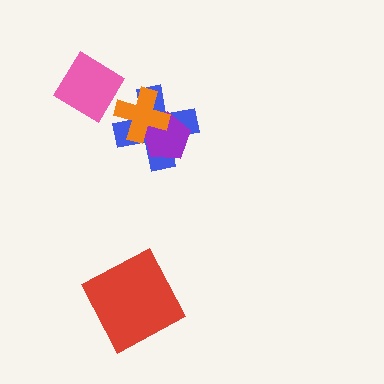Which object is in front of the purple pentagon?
The orange cross is in front of the purple pentagon.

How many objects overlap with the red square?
0 objects overlap with the red square.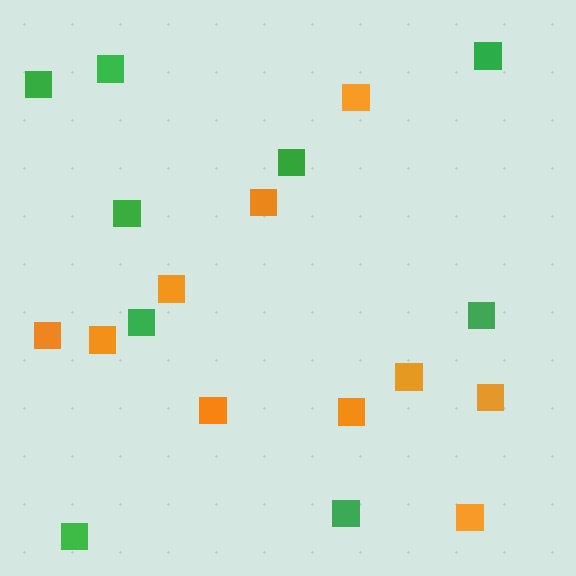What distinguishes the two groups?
There are 2 groups: one group of green squares (9) and one group of orange squares (10).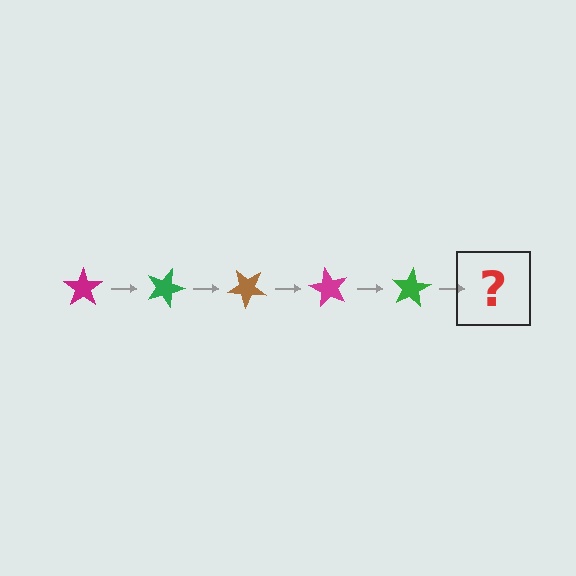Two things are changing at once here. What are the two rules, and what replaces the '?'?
The two rules are that it rotates 20 degrees each step and the color cycles through magenta, green, and brown. The '?' should be a brown star, rotated 100 degrees from the start.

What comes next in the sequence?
The next element should be a brown star, rotated 100 degrees from the start.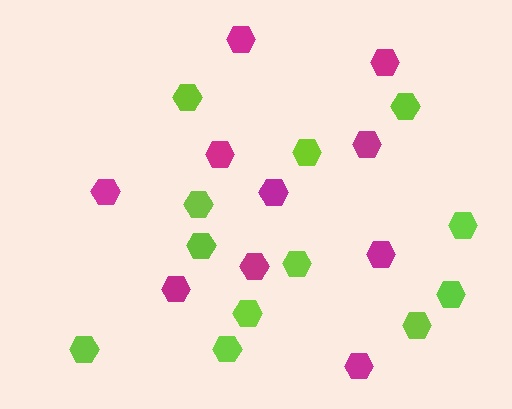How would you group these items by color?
There are 2 groups: one group of lime hexagons (12) and one group of magenta hexagons (10).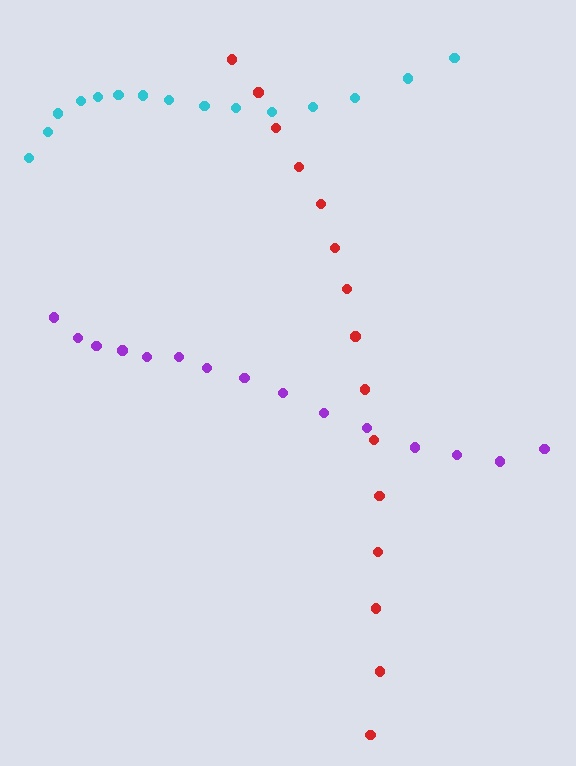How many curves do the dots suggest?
There are 3 distinct paths.